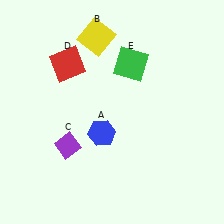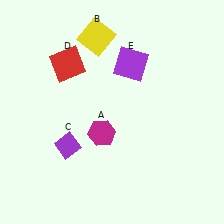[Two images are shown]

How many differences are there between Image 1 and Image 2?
There are 2 differences between the two images.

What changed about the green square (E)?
In Image 1, E is green. In Image 2, it changed to purple.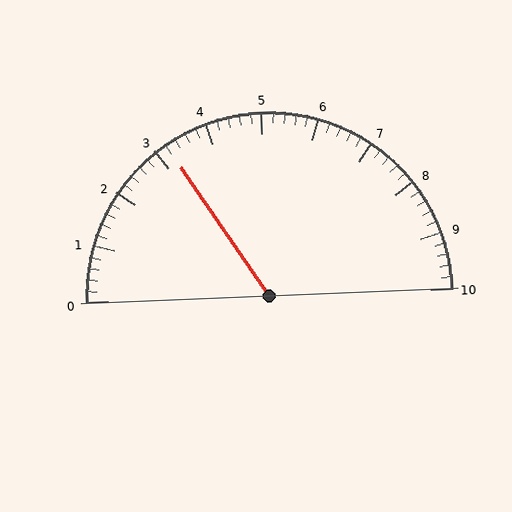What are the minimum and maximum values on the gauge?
The gauge ranges from 0 to 10.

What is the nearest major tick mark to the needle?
The nearest major tick mark is 3.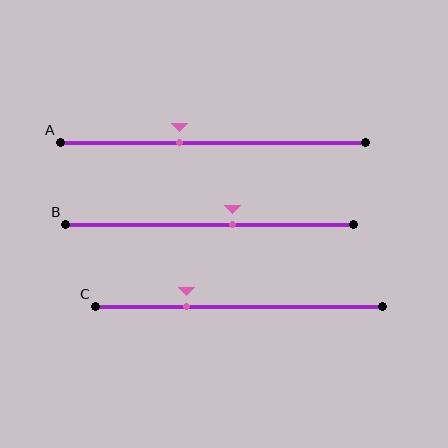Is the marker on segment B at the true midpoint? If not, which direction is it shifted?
No, the marker on segment B is shifted to the right by about 8% of the segment length.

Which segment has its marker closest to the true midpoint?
Segment B has its marker closest to the true midpoint.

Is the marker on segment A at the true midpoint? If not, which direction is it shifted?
No, the marker on segment A is shifted to the left by about 11% of the segment length.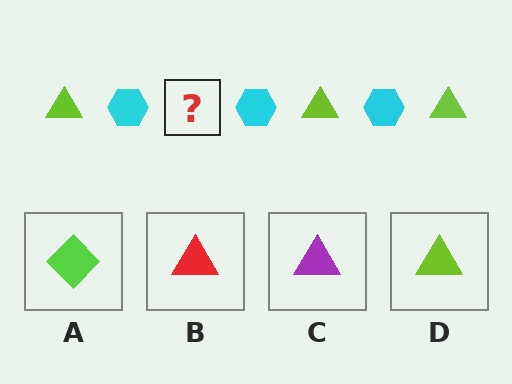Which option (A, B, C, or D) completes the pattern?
D.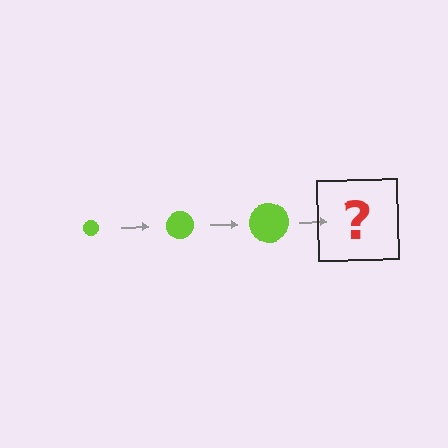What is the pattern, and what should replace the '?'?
The pattern is that the circle gets progressively larger each step. The '?' should be a lime circle, larger than the previous one.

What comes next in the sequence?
The next element should be a lime circle, larger than the previous one.